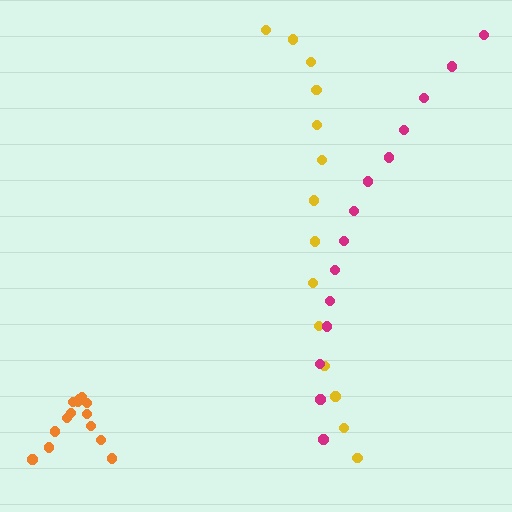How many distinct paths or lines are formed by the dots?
There are 3 distinct paths.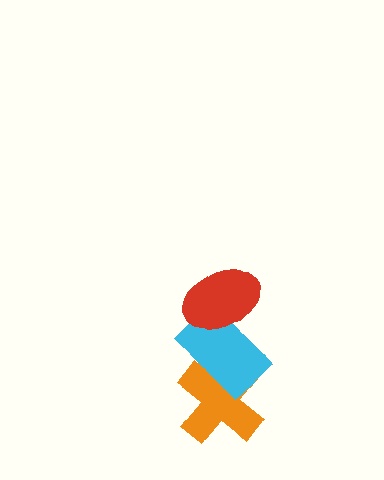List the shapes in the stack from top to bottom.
From top to bottom: the red ellipse, the cyan rectangle, the orange cross.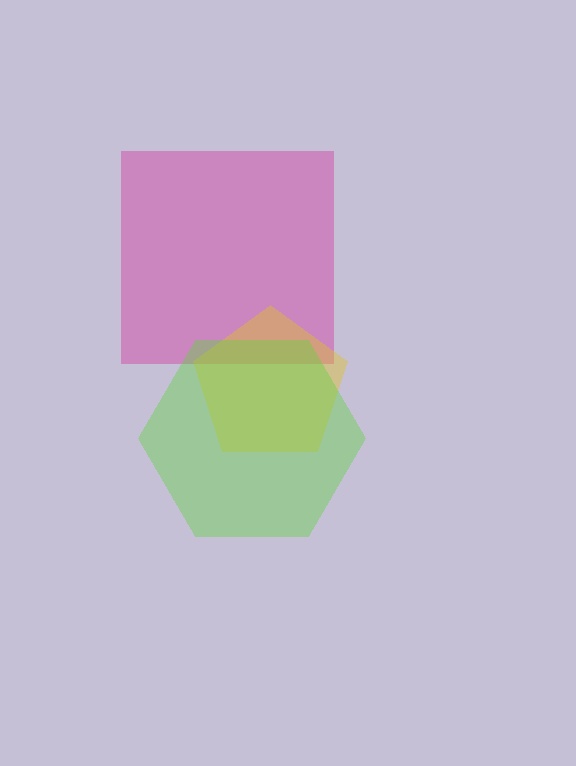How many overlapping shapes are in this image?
There are 3 overlapping shapes in the image.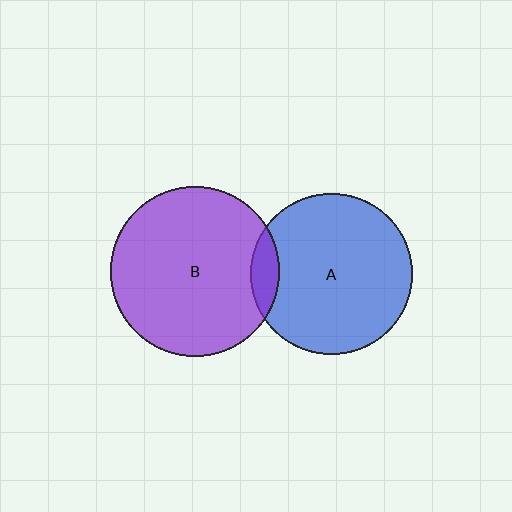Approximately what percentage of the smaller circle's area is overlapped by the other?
Approximately 10%.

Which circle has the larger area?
Circle B (purple).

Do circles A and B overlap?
Yes.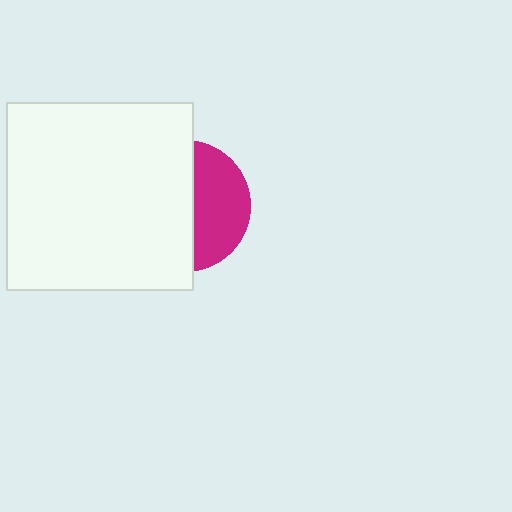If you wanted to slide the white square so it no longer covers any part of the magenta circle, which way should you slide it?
Slide it left — that is the most direct way to separate the two shapes.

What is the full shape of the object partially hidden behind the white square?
The partially hidden object is a magenta circle.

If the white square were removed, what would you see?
You would see the complete magenta circle.